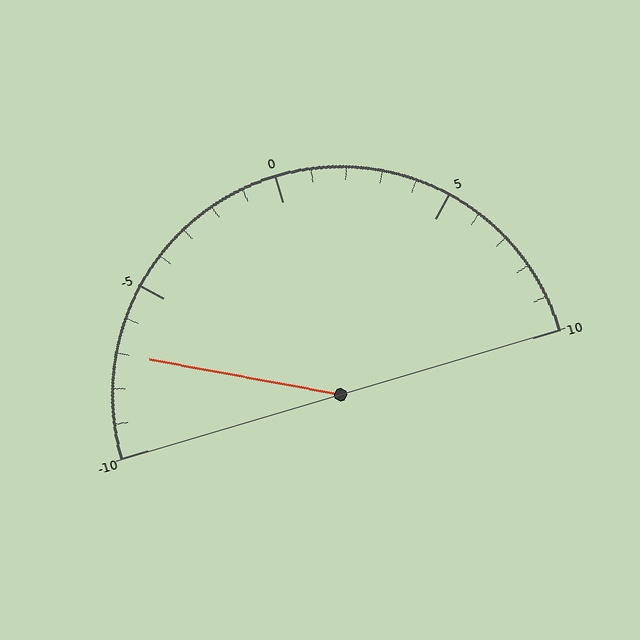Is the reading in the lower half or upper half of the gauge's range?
The reading is in the lower half of the range (-10 to 10).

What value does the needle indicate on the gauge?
The needle indicates approximately -7.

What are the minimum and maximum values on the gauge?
The gauge ranges from -10 to 10.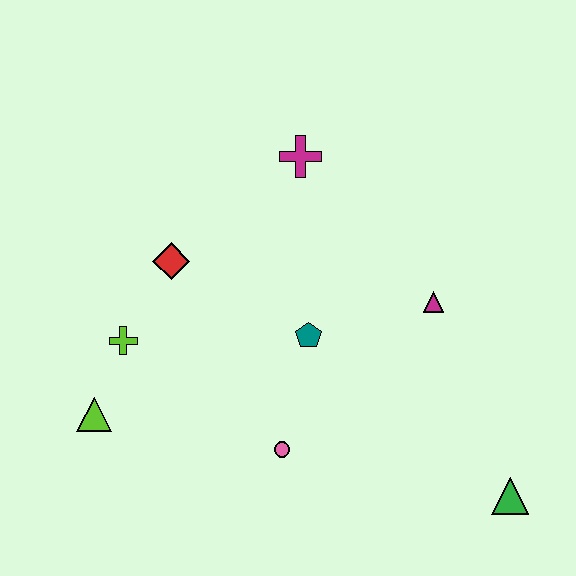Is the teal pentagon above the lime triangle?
Yes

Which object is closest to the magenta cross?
The red diamond is closest to the magenta cross.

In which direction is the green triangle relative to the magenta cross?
The green triangle is below the magenta cross.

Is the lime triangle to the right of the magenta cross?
No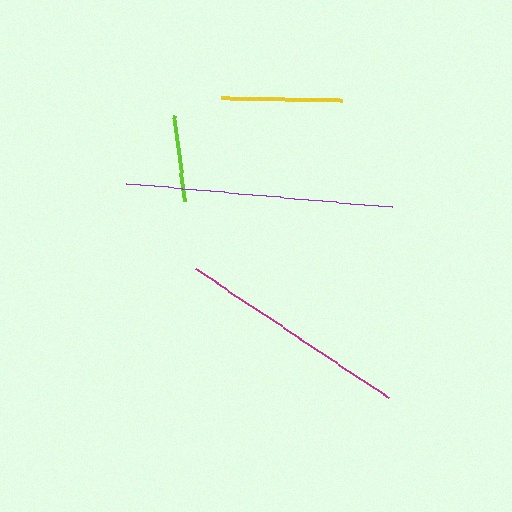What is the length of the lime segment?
The lime segment is approximately 86 pixels long.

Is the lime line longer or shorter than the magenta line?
The magenta line is longer than the lime line.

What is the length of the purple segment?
The purple segment is approximately 267 pixels long.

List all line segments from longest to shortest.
From longest to shortest: purple, magenta, yellow, lime.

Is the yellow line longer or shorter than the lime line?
The yellow line is longer than the lime line.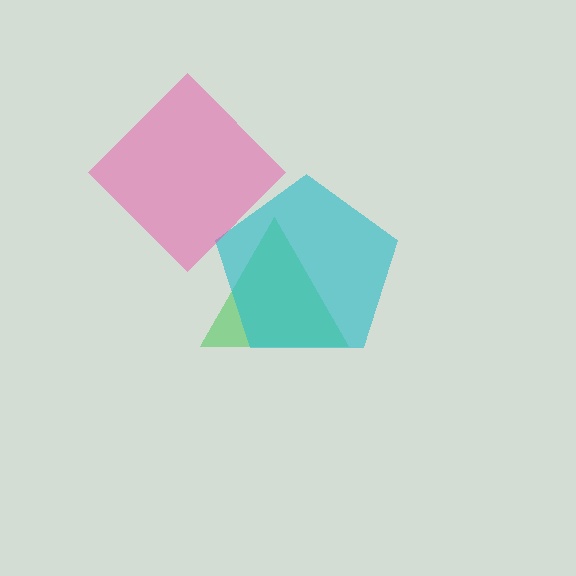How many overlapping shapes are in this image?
There are 3 overlapping shapes in the image.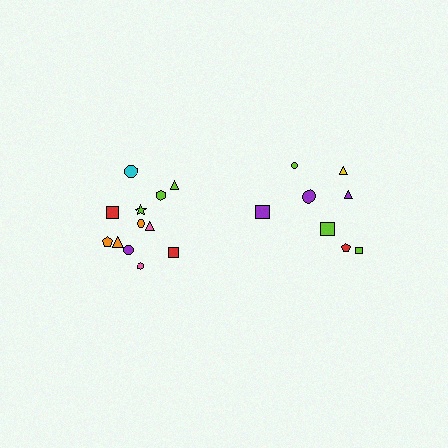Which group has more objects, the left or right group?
The left group.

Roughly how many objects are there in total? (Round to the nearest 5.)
Roughly 20 objects in total.